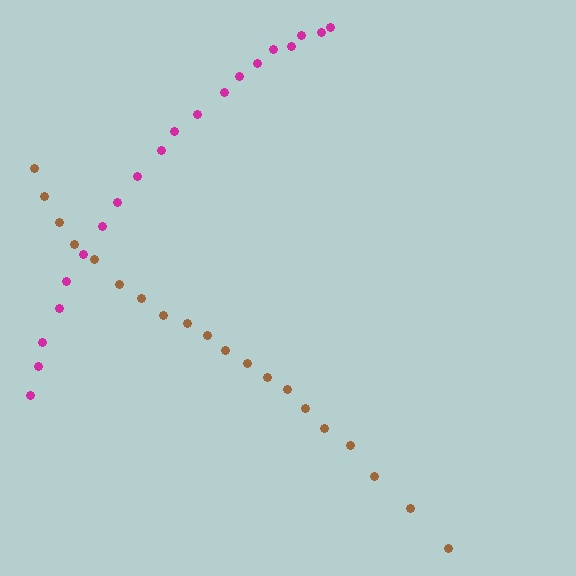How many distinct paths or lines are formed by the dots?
There are 2 distinct paths.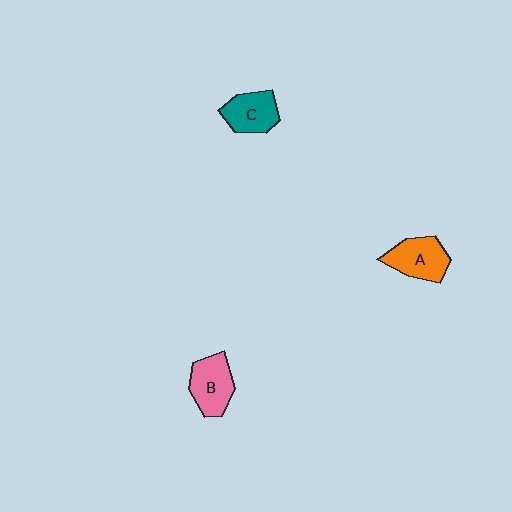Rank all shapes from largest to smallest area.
From largest to smallest: A (orange), B (pink), C (teal).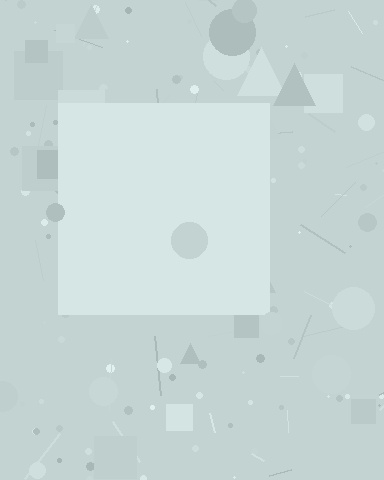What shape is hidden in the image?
A square is hidden in the image.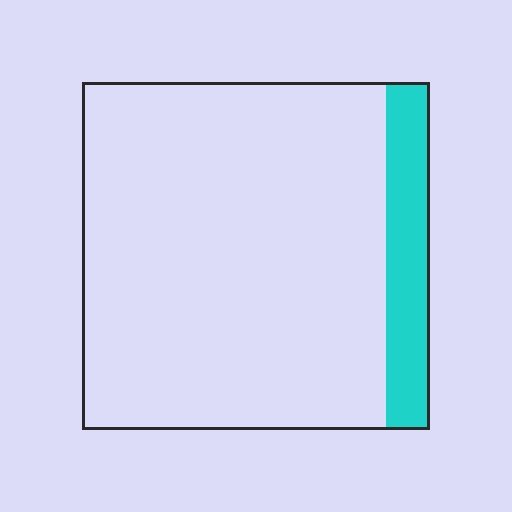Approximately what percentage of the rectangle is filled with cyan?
Approximately 15%.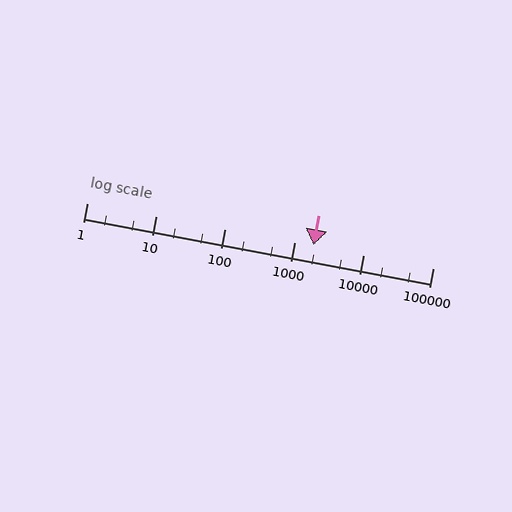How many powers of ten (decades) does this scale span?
The scale spans 5 decades, from 1 to 100000.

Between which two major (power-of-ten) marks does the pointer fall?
The pointer is between 1000 and 10000.